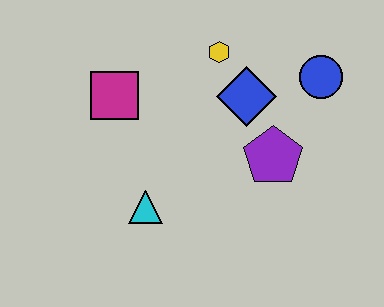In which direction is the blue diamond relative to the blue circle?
The blue diamond is to the left of the blue circle.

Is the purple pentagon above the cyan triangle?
Yes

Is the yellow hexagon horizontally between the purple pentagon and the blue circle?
No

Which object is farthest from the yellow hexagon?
The cyan triangle is farthest from the yellow hexagon.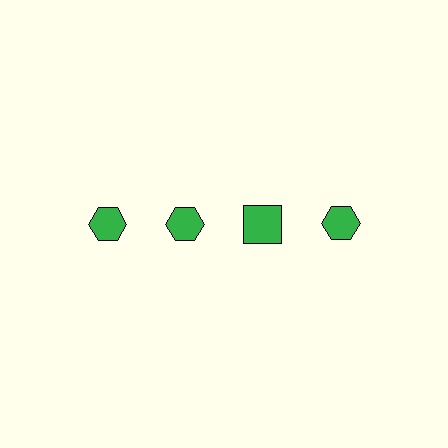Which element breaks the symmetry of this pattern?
The green square in the top row, center column breaks the symmetry. All other shapes are green hexagons.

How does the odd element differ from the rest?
It has a different shape: square instead of hexagon.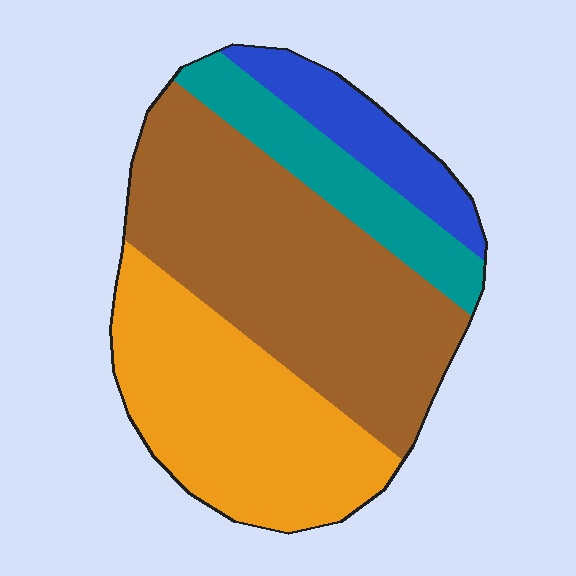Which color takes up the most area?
Brown, at roughly 45%.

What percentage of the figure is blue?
Blue covers 11% of the figure.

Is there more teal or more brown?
Brown.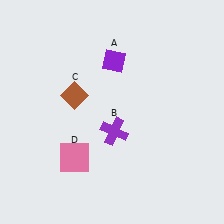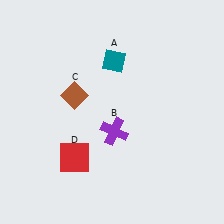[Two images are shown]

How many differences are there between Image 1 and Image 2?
There are 2 differences between the two images.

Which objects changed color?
A changed from purple to teal. D changed from pink to red.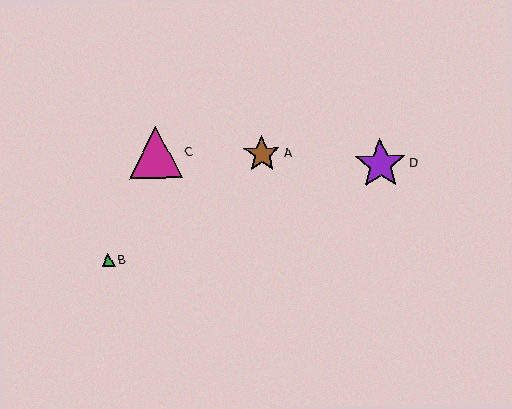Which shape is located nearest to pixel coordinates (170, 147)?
The magenta triangle (labeled C) at (156, 152) is nearest to that location.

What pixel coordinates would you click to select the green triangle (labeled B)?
Click at (108, 260) to select the green triangle B.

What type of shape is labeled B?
Shape B is a green triangle.